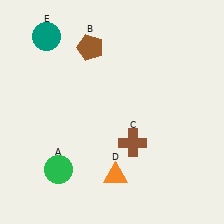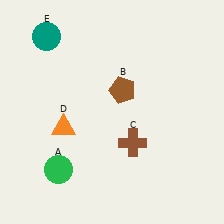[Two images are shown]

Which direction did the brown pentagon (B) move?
The brown pentagon (B) moved down.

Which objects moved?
The objects that moved are: the brown pentagon (B), the orange triangle (D).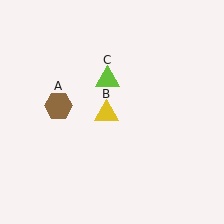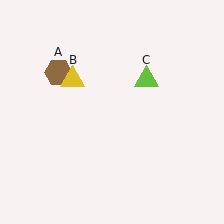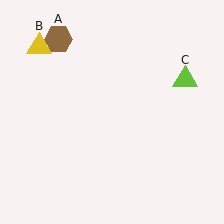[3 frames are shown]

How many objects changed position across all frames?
3 objects changed position: brown hexagon (object A), yellow triangle (object B), lime triangle (object C).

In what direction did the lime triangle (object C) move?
The lime triangle (object C) moved right.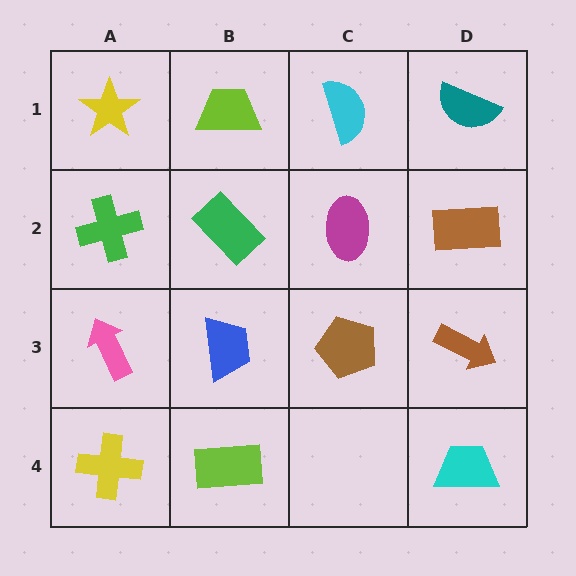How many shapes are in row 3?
4 shapes.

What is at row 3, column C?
A brown pentagon.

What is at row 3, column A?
A pink arrow.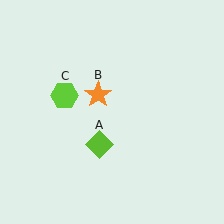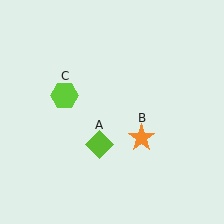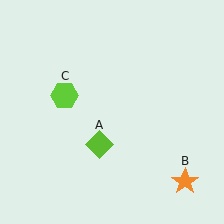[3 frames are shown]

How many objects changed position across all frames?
1 object changed position: orange star (object B).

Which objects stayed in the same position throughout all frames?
Lime diamond (object A) and lime hexagon (object C) remained stationary.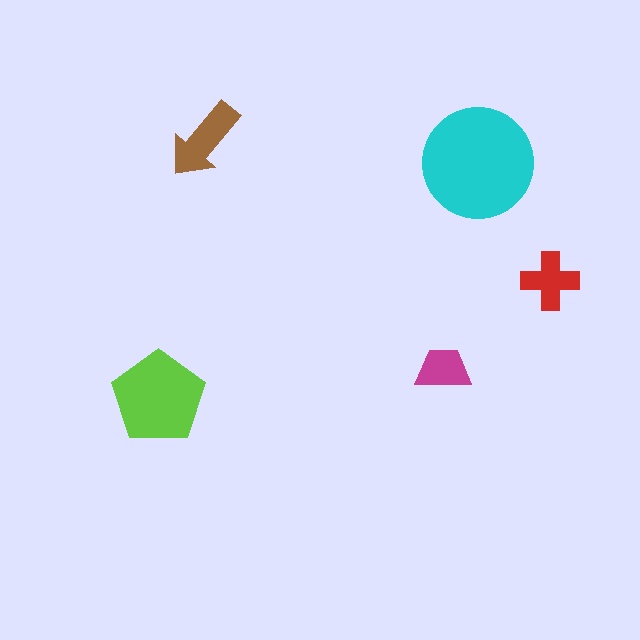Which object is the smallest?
The magenta trapezoid.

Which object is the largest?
The cyan circle.